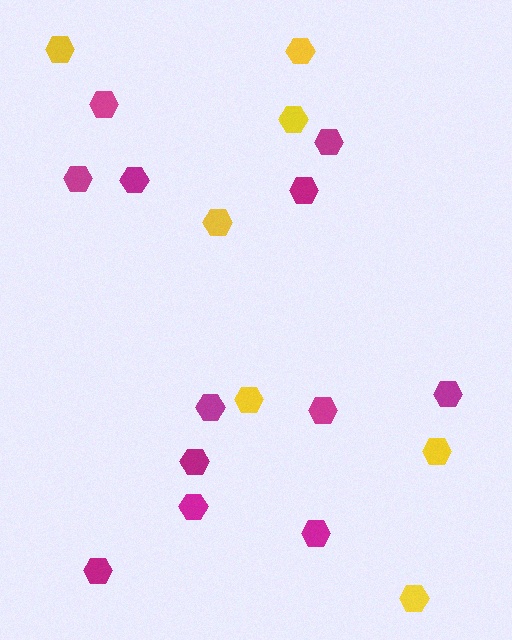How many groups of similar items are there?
There are 2 groups: one group of yellow hexagons (7) and one group of magenta hexagons (12).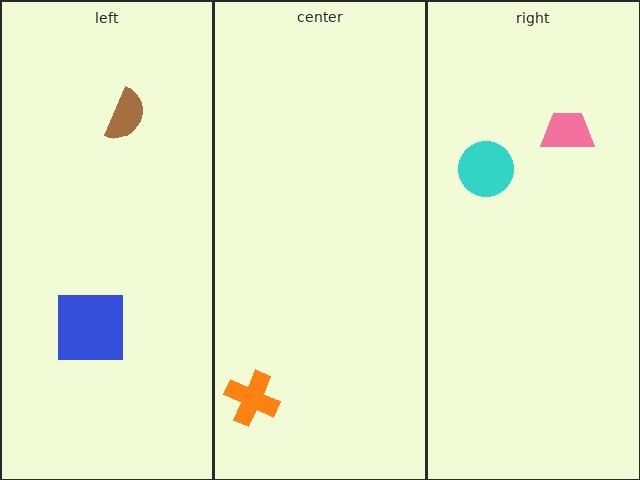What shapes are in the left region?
The brown semicircle, the blue square.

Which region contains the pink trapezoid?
The right region.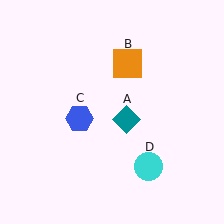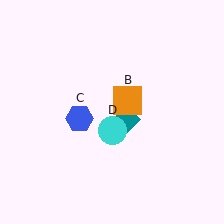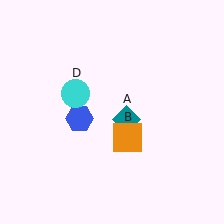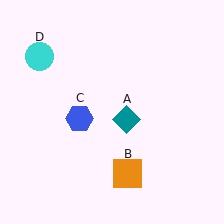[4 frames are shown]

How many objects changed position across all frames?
2 objects changed position: orange square (object B), cyan circle (object D).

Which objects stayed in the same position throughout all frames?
Teal diamond (object A) and blue hexagon (object C) remained stationary.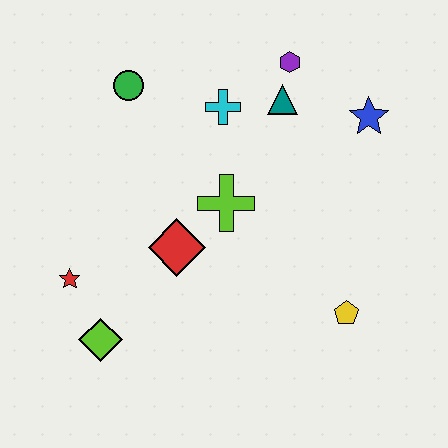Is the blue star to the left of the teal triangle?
No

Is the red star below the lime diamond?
No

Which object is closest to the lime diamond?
The red star is closest to the lime diamond.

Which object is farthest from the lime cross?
The lime diamond is farthest from the lime cross.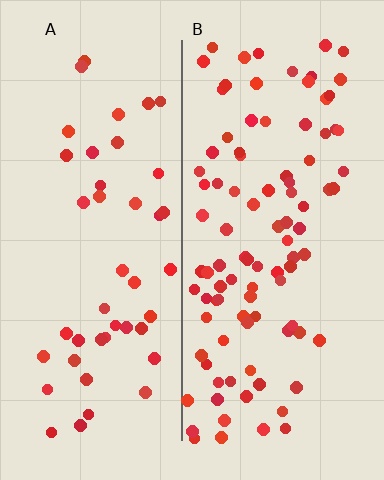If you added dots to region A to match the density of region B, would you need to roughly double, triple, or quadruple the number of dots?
Approximately double.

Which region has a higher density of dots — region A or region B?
B (the right).